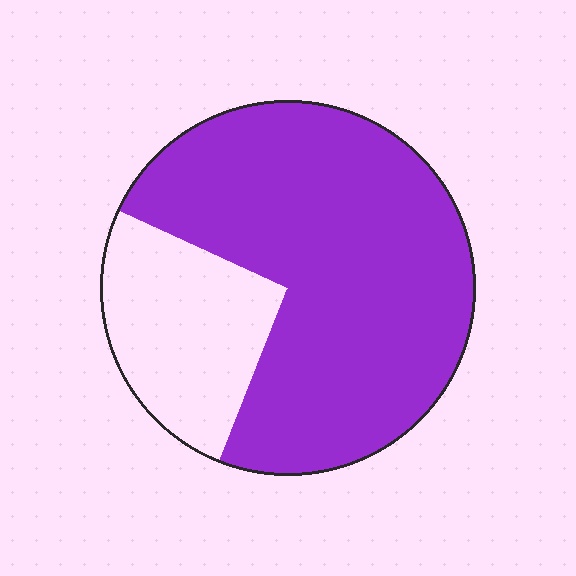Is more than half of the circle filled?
Yes.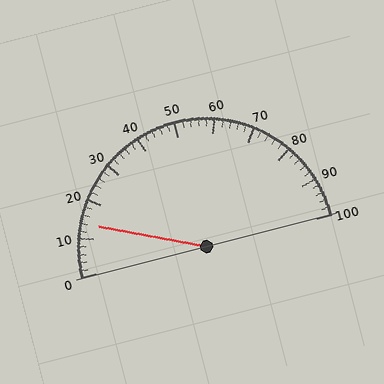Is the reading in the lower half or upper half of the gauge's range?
The reading is in the lower half of the range (0 to 100).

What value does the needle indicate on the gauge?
The needle indicates approximately 14.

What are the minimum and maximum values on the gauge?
The gauge ranges from 0 to 100.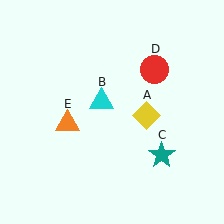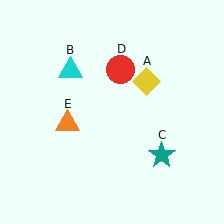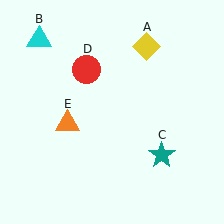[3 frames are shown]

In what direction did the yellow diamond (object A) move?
The yellow diamond (object A) moved up.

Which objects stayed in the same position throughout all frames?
Teal star (object C) and orange triangle (object E) remained stationary.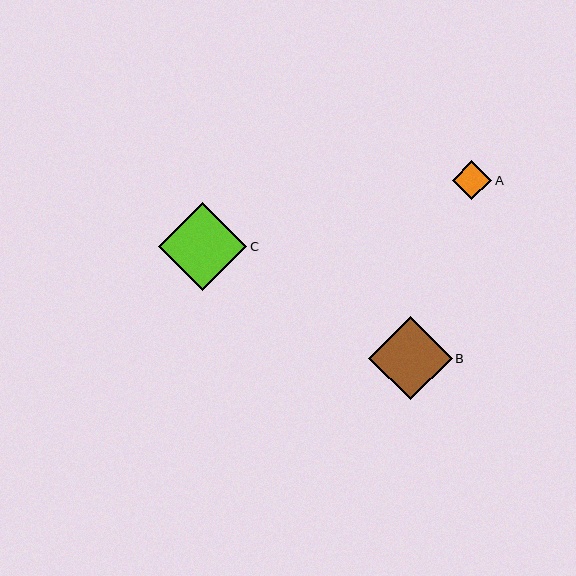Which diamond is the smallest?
Diamond A is the smallest with a size of approximately 40 pixels.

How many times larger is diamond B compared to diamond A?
Diamond B is approximately 2.1 times the size of diamond A.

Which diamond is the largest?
Diamond C is the largest with a size of approximately 88 pixels.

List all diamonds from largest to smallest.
From largest to smallest: C, B, A.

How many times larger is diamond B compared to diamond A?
Diamond B is approximately 2.1 times the size of diamond A.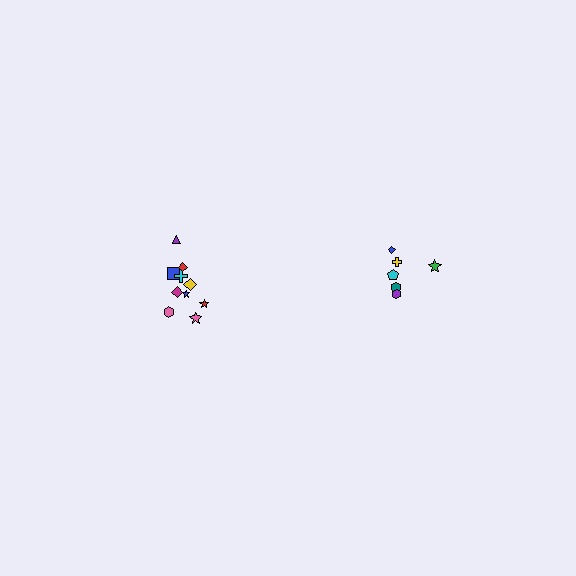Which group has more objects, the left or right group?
The left group.